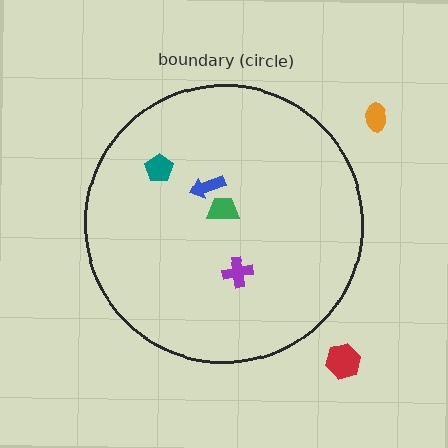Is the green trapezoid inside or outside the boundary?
Inside.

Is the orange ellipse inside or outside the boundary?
Outside.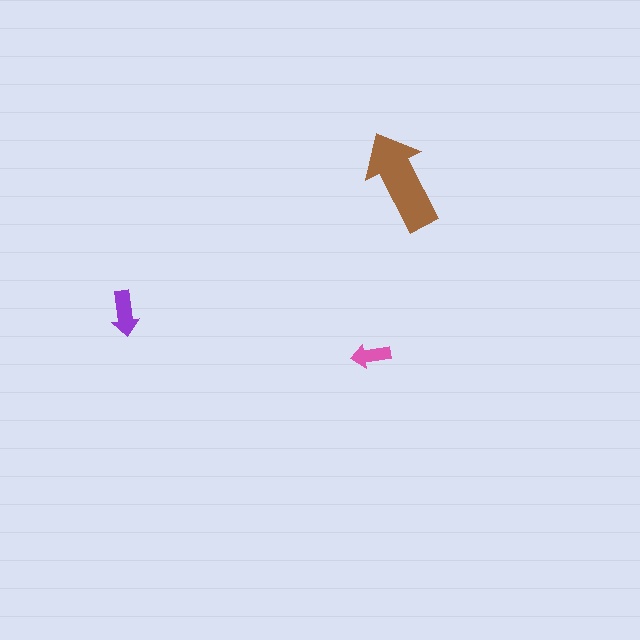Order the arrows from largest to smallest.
the brown one, the purple one, the pink one.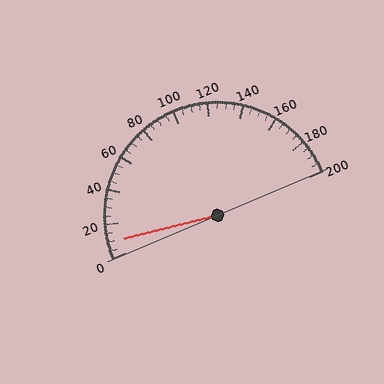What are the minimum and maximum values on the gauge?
The gauge ranges from 0 to 200.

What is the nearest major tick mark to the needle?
The nearest major tick mark is 0.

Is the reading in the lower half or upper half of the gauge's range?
The reading is in the lower half of the range (0 to 200).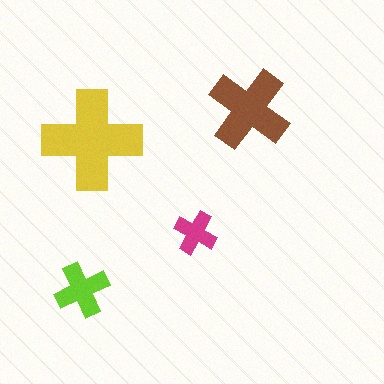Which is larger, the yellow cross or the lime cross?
The yellow one.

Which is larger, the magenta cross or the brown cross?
The brown one.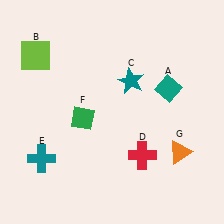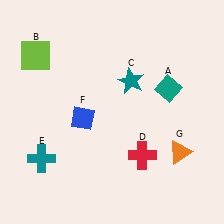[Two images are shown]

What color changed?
The diamond (F) changed from green in Image 1 to blue in Image 2.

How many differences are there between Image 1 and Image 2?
There is 1 difference between the two images.